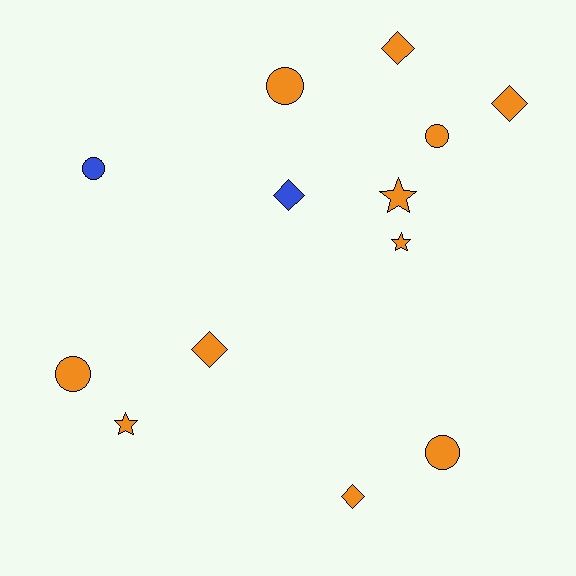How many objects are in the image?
There are 13 objects.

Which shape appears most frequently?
Diamond, with 5 objects.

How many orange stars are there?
There are 3 orange stars.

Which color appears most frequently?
Orange, with 11 objects.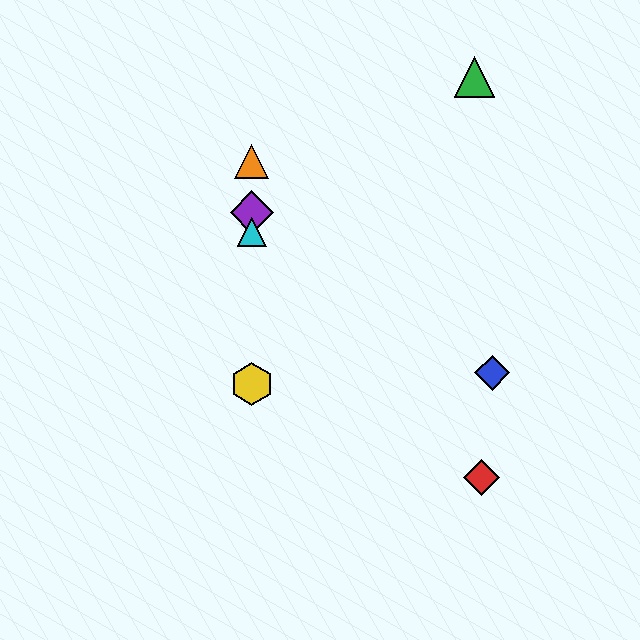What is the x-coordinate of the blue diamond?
The blue diamond is at x≈492.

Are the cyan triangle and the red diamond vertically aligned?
No, the cyan triangle is at x≈252 and the red diamond is at x≈482.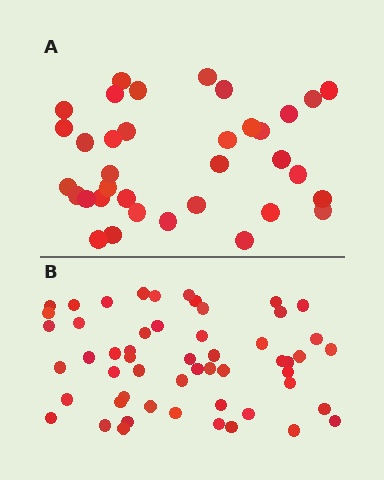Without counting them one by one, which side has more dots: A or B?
Region B (the bottom region) has more dots.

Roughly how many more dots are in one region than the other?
Region B has approximately 20 more dots than region A.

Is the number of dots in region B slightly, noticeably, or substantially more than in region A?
Region B has substantially more. The ratio is roughly 1.5 to 1.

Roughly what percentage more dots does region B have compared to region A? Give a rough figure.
About 55% more.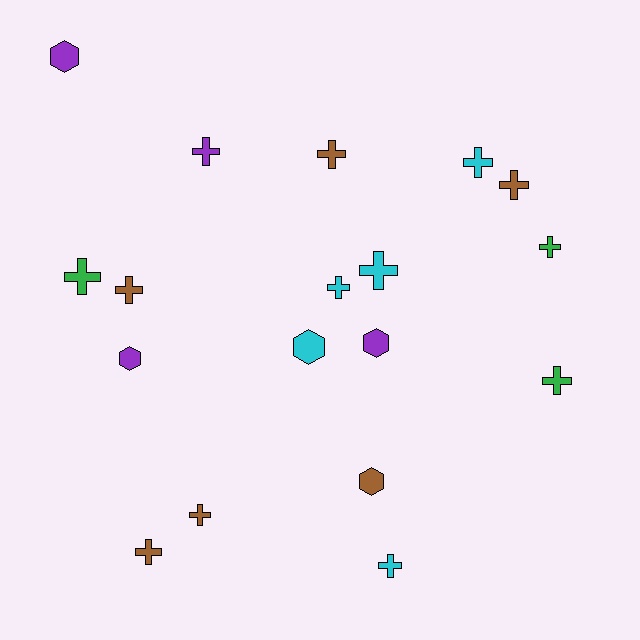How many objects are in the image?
There are 18 objects.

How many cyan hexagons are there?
There is 1 cyan hexagon.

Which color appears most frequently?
Brown, with 6 objects.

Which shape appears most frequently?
Cross, with 13 objects.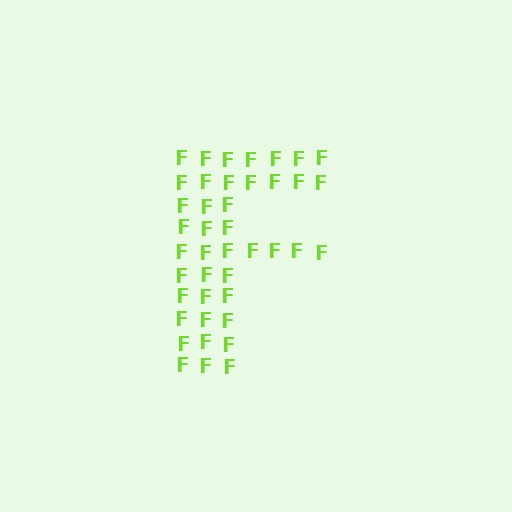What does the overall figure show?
The overall figure shows the letter F.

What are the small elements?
The small elements are letter F's.